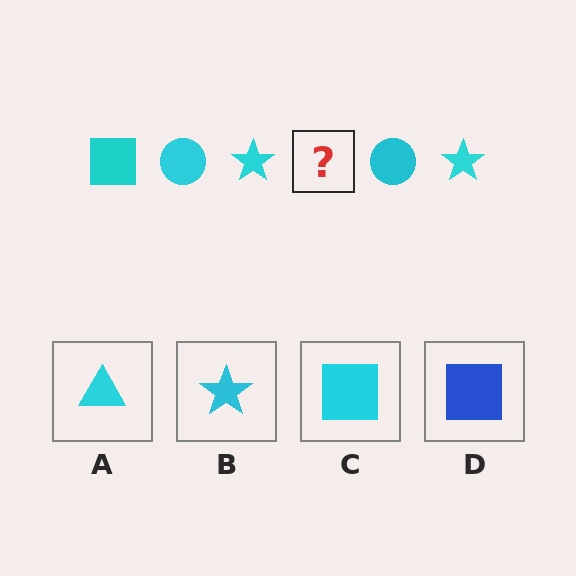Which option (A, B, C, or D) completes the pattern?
C.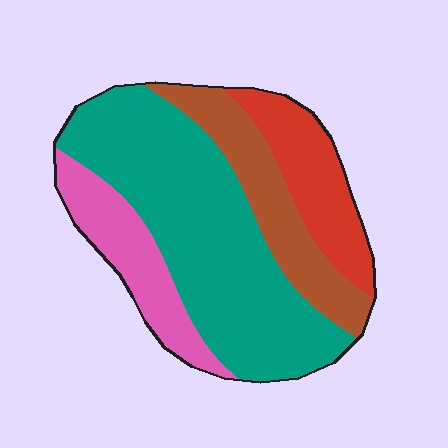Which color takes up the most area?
Teal, at roughly 50%.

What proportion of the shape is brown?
Brown covers roughly 20% of the shape.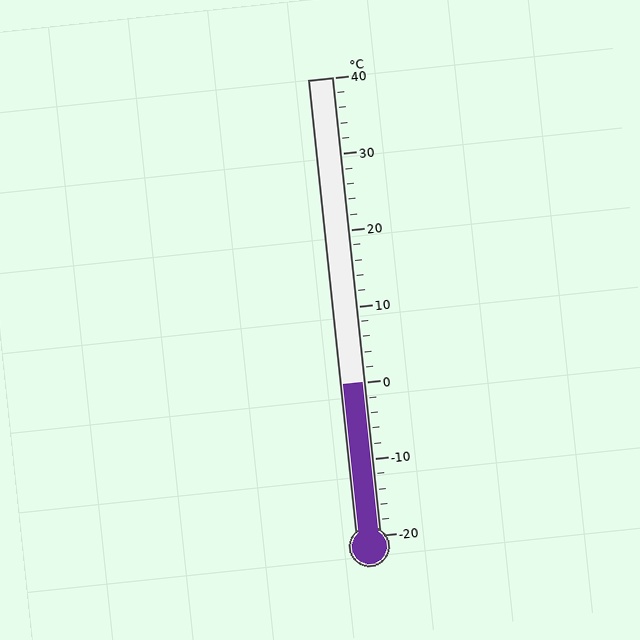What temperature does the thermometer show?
The thermometer shows approximately 0°C.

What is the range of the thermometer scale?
The thermometer scale ranges from -20°C to 40°C.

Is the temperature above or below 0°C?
The temperature is at 0°C.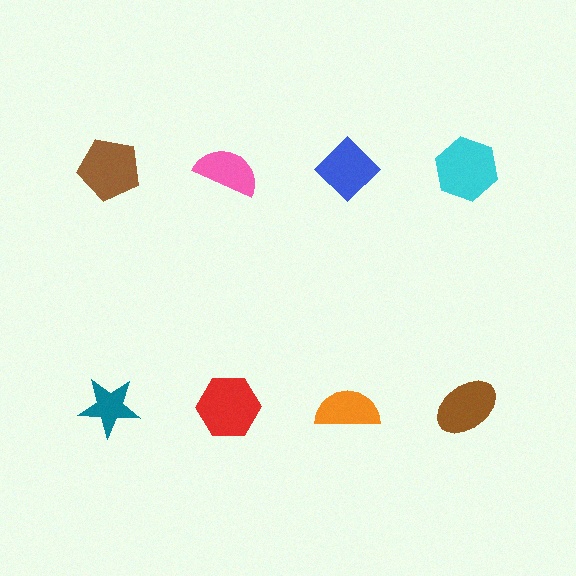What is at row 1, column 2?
A pink semicircle.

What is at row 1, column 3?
A blue diamond.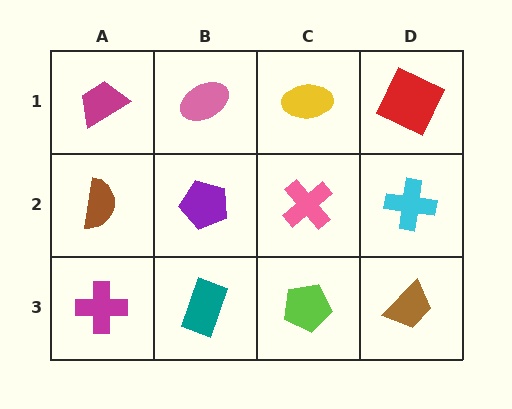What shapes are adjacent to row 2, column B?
A pink ellipse (row 1, column B), a teal rectangle (row 3, column B), a brown semicircle (row 2, column A), a pink cross (row 2, column C).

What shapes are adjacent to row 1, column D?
A cyan cross (row 2, column D), a yellow ellipse (row 1, column C).